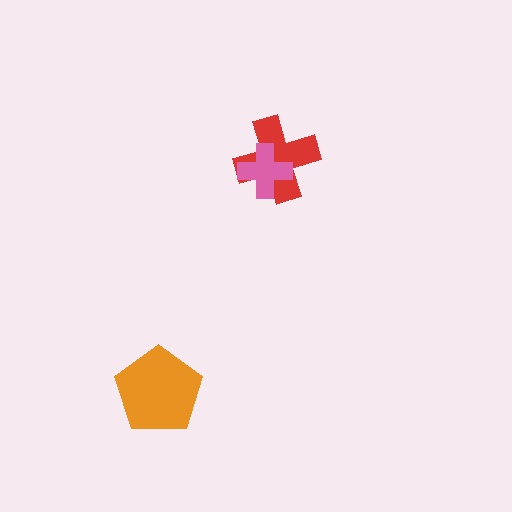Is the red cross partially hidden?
Yes, it is partially covered by another shape.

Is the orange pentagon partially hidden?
No, no other shape covers it.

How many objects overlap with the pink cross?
1 object overlaps with the pink cross.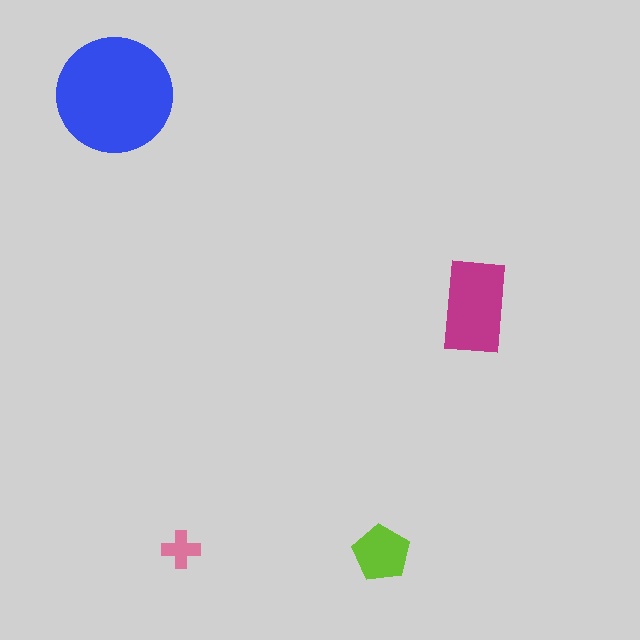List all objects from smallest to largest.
The pink cross, the lime pentagon, the magenta rectangle, the blue circle.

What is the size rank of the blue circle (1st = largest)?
1st.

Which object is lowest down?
The lime pentagon is bottommost.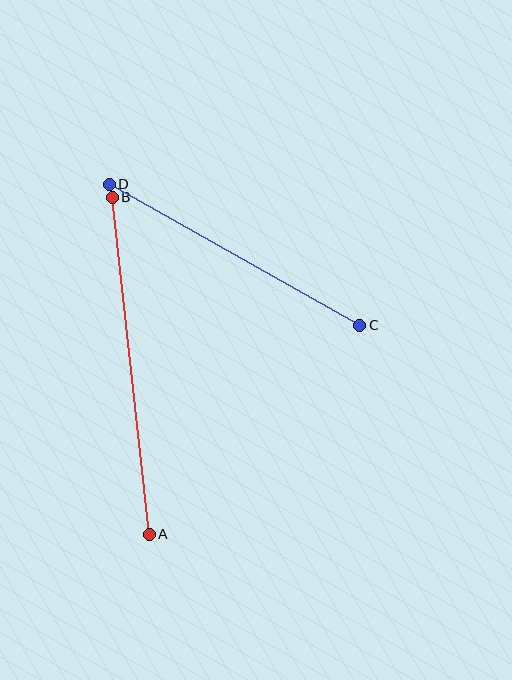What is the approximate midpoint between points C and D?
The midpoint is at approximately (234, 255) pixels.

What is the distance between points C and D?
The distance is approximately 288 pixels.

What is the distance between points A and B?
The distance is approximately 339 pixels.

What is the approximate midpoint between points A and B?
The midpoint is at approximately (131, 366) pixels.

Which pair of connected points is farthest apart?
Points A and B are farthest apart.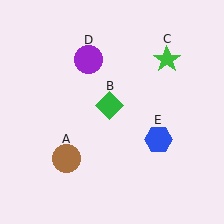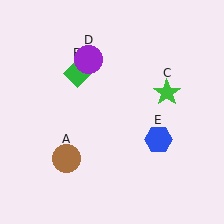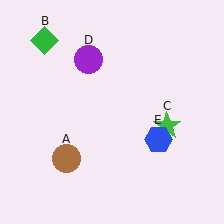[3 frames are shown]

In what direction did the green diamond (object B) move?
The green diamond (object B) moved up and to the left.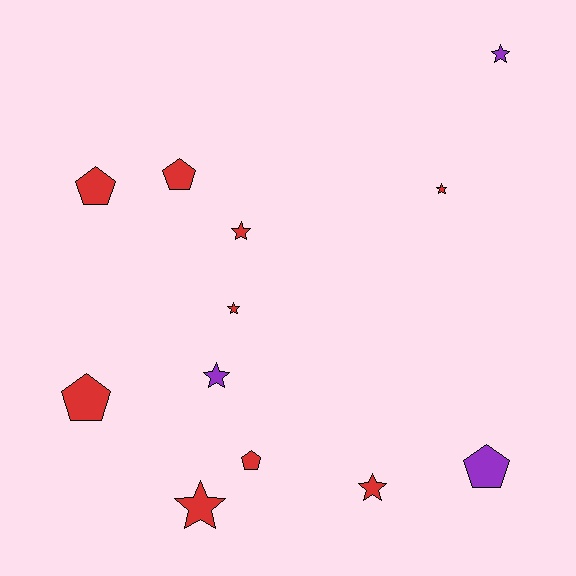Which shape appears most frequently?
Star, with 7 objects.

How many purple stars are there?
There are 2 purple stars.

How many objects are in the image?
There are 12 objects.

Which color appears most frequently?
Red, with 9 objects.